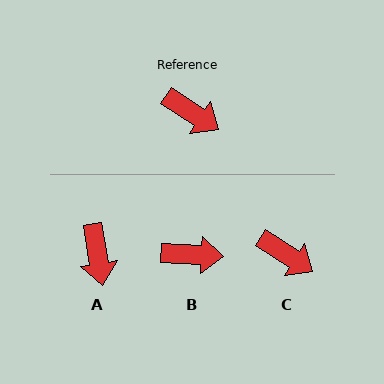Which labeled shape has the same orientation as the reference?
C.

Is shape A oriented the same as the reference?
No, it is off by about 47 degrees.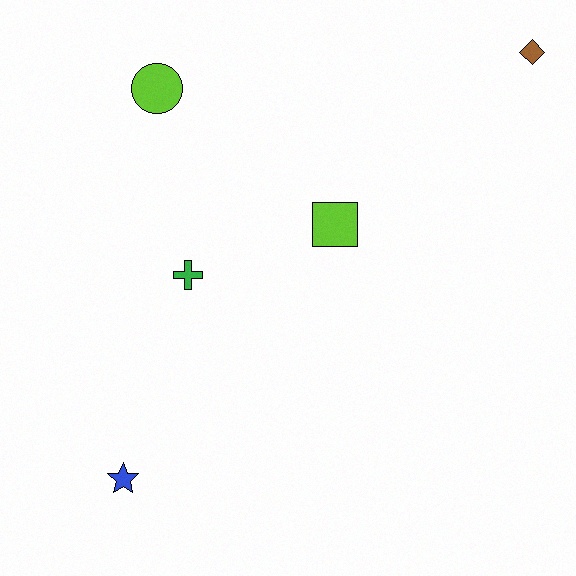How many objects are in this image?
There are 5 objects.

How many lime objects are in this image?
There are 2 lime objects.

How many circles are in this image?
There is 1 circle.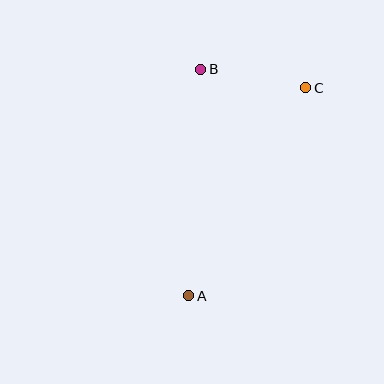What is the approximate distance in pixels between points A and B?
The distance between A and B is approximately 227 pixels.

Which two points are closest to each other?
Points B and C are closest to each other.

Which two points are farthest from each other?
Points A and C are farthest from each other.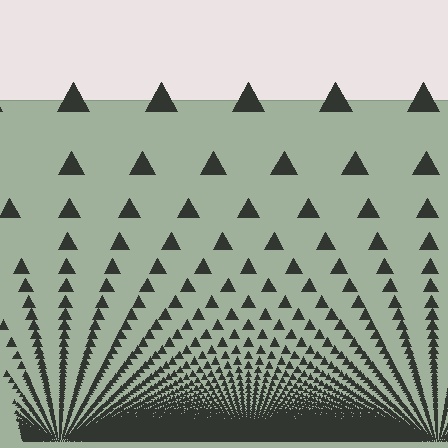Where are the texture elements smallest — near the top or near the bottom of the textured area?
Near the bottom.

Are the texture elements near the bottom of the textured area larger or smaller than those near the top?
Smaller. The gradient is inverted — elements near the bottom are smaller and denser.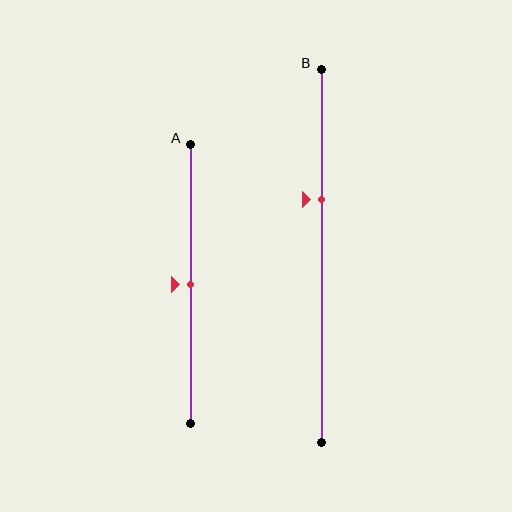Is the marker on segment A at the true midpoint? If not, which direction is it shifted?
Yes, the marker on segment A is at the true midpoint.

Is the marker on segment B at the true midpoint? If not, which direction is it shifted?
No, the marker on segment B is shifted upward by about 15% of the segment length.